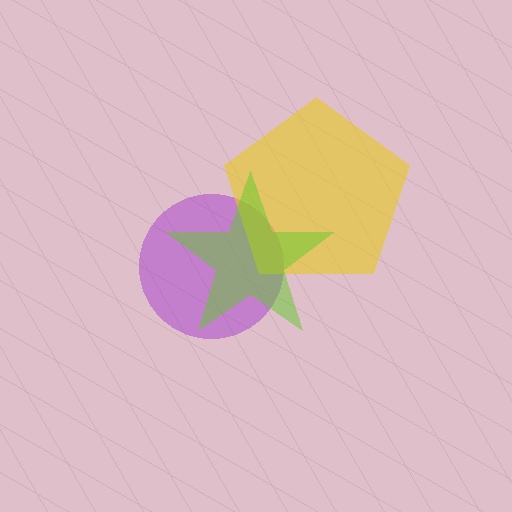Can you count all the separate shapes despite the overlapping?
Yes, there are 3 separate shapes.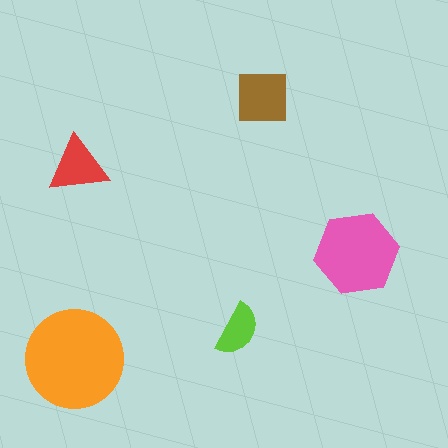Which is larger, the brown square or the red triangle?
The brown square.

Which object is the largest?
The orange circle.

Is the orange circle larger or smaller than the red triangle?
Larger.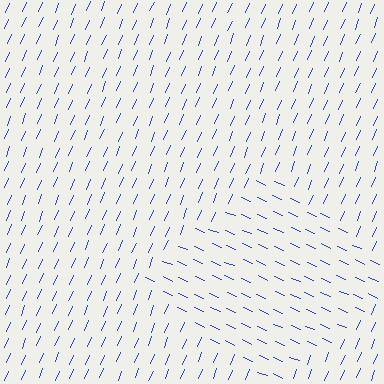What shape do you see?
I see a diamond.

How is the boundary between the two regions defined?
The boundary is defined purely by a change in line orientation (approximately 89 degrees difference). All lines are the same color and thickness.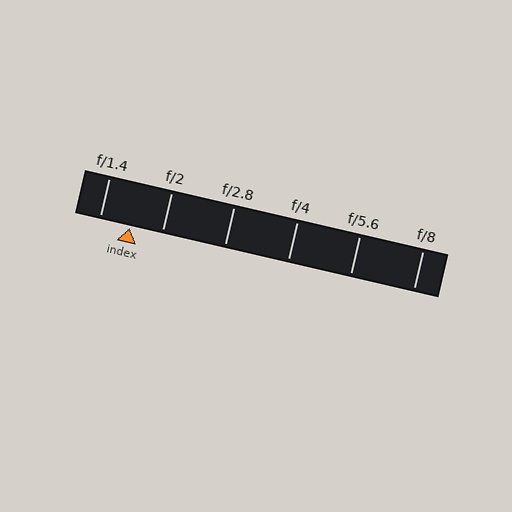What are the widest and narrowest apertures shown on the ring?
The widest aperture shown is f/1.4 and the narrowest is f/8.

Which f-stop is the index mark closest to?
The index mark is closest to f/1.4.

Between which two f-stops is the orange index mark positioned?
The index mark is between f/1.4 and f/2.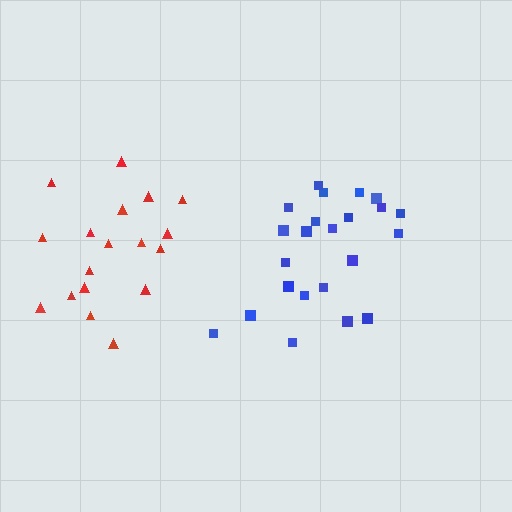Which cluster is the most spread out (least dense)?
Red.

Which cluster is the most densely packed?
Blue.